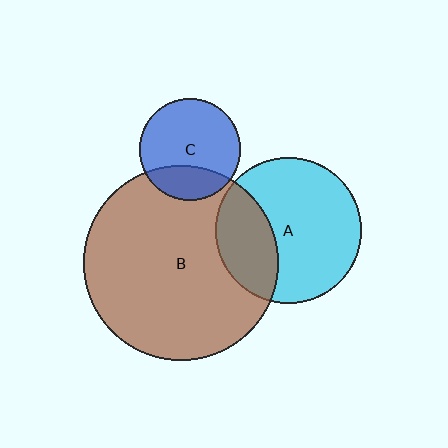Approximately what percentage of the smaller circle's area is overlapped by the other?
Approximately 25%.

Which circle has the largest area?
Circle B (brown).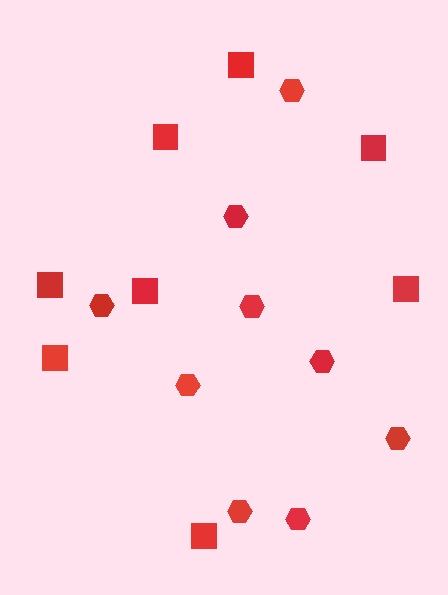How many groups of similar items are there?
There are 2 groups: one group of squares (8) and one group of hexagons (9).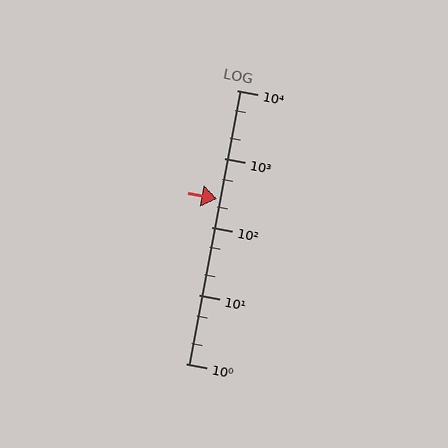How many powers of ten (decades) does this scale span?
The scale spans 4 decades, from 1 to 10000.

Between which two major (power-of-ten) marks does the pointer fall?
The pointer is between 100 and 1000.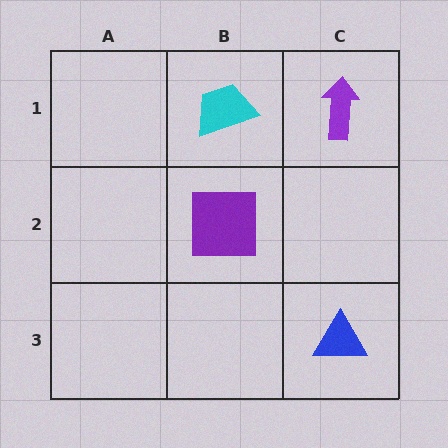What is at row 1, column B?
A cyan trapezoid.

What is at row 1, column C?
A purple arrow.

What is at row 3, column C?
A blue triangle.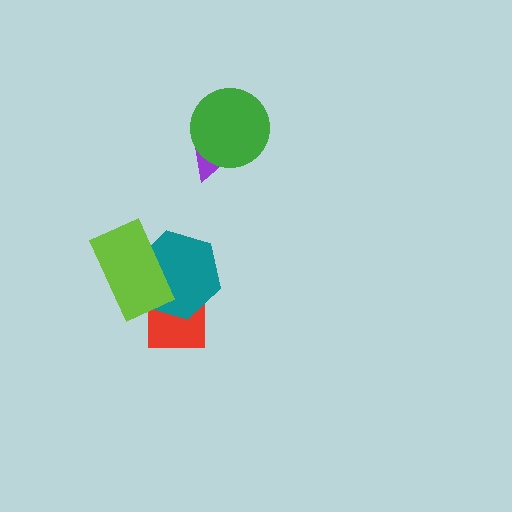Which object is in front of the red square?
The teal hexagon is in front of the red square.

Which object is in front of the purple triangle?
The green circle is in front of the purple triangle.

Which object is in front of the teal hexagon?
The lime rectangle is in front of the teal hexagon.